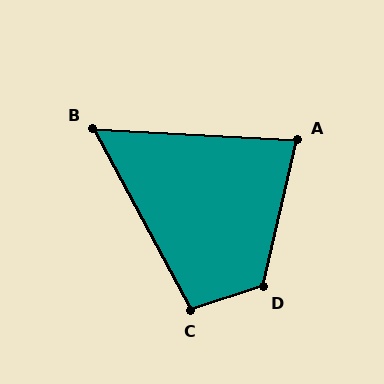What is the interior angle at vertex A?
Approximately 80 degrees (acute).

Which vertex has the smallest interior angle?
B, at approximately 59 degrees.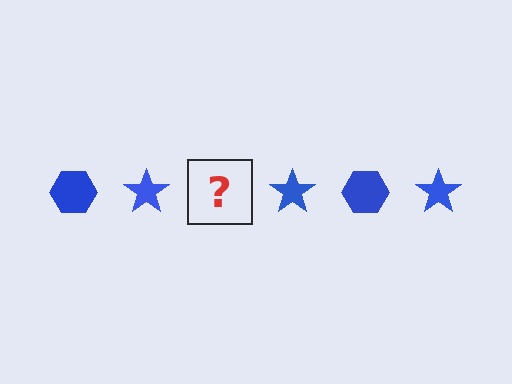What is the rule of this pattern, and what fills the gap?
The rule is that the pattern cycles through hexagon, star shapes in blue. The gap should be filled with a blue hexagon.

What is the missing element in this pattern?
The missing element is a blue hexagon.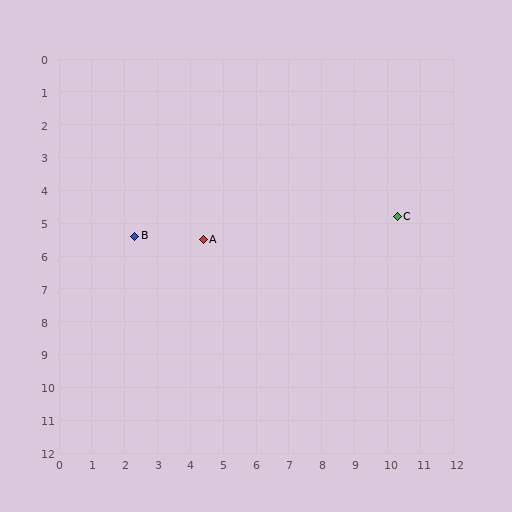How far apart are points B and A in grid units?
Points B and A are about 2.1 grid units apart.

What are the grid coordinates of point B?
Point B is at approximately (2.3, 5.4).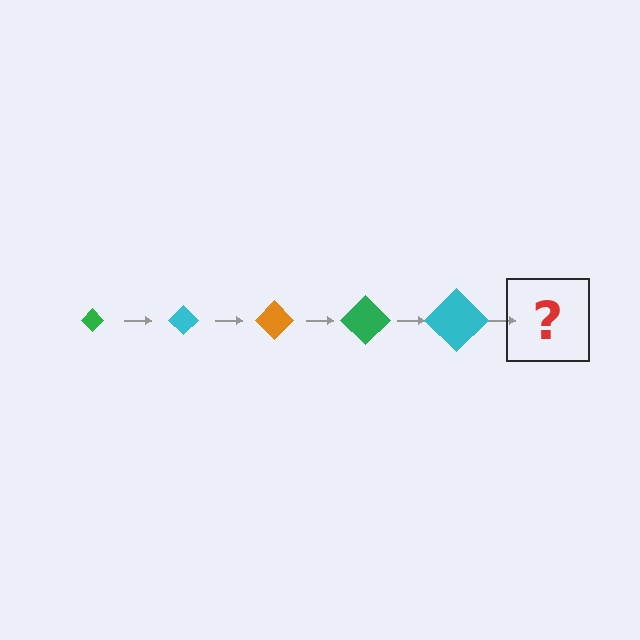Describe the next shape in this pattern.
It should be an orange diamond, larger than the previous one.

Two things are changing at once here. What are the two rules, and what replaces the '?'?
The two rules are that the diamond grows larger each step and the color cycles through green, cyan, and orange. The '?' should be an orange diamond, larger than the previous one.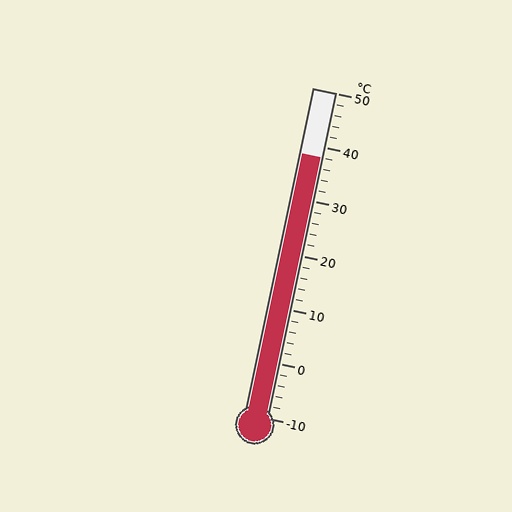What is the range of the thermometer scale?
The thermometer scale ranges from -10°C to 50°C.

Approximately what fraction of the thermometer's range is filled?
The thermometer is filled to approximately 80% of its range.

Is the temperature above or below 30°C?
The temperature is above 30°C.